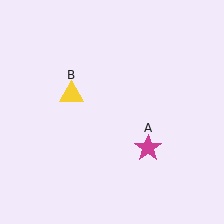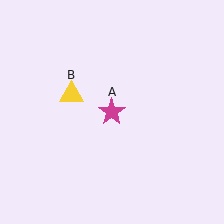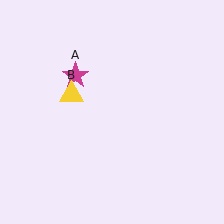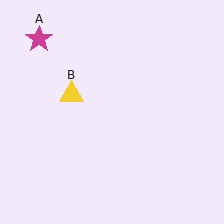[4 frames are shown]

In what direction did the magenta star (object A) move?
The magenta star (object A) moved up and to the left.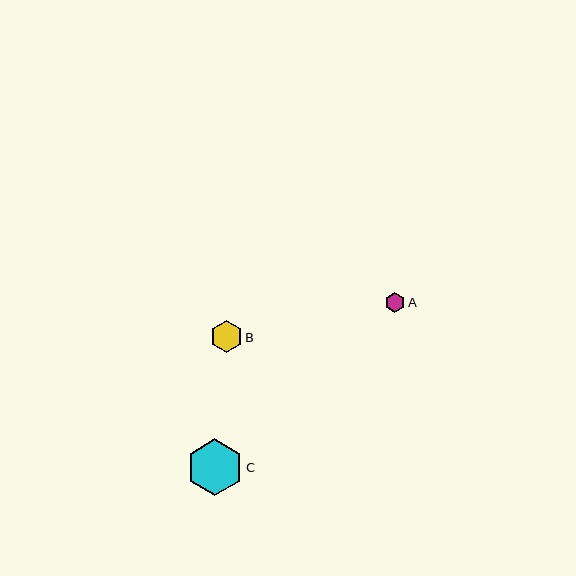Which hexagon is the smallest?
Hexagon A is the smallest with a size of approximately 20 pixels.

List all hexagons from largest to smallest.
From largest to smallest: C, B, A.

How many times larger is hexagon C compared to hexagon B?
Hexagon C is approximately 1.8 times the size of hexagon B.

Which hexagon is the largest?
Hexagon C is the largest with a size of approximately 57 pixels.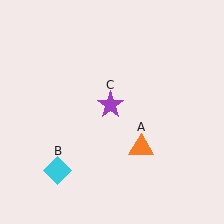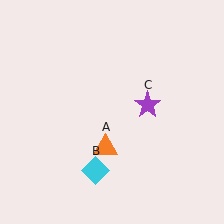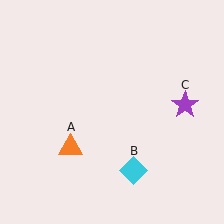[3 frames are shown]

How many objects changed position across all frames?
3 objects changed position: orange triangle (object A), cyan diamond (object B), purple star (object C).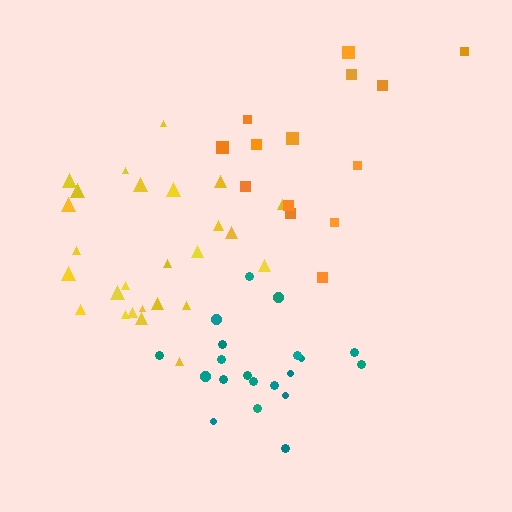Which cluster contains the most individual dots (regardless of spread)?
Yellow (26).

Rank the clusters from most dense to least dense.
teal, yellow, orange.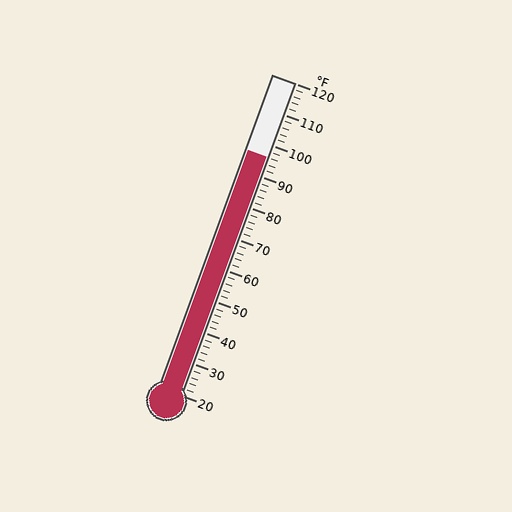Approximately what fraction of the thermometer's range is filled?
The thermometer is filled to approximately 75% of its range.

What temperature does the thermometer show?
The thermometer shows approximately 96°F.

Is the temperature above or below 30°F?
The temperature is above 30°F.